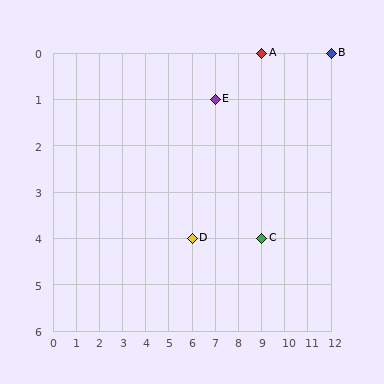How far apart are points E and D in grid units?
Points E and D are 1 column and 3 rows apart (about 3.2 grid units diagonally).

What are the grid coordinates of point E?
Point E is at grid coordinates (7, 1).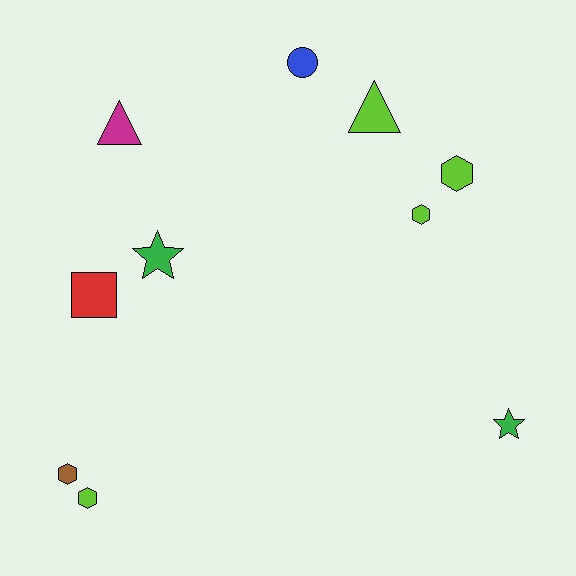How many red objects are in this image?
There is 1 red object.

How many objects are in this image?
There are 10 objects.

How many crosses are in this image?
There are no crosses.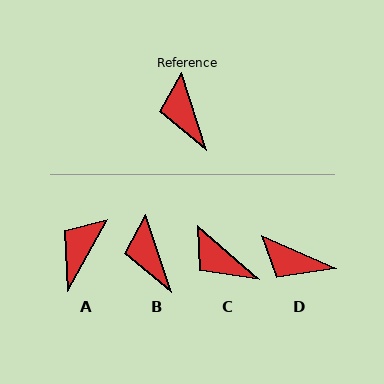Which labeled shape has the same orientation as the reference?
B.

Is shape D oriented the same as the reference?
No, it is off by about 48 degrees.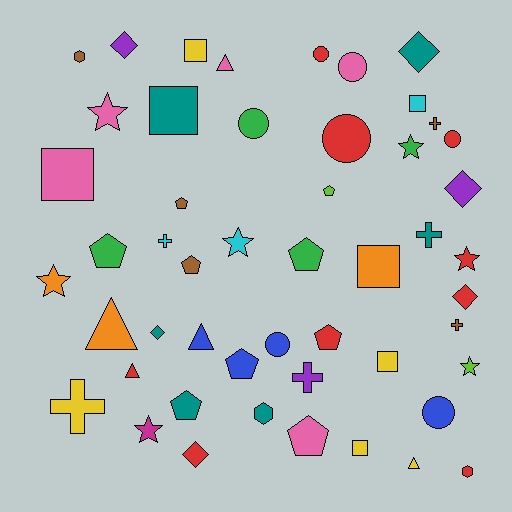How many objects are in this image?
There are 50 objects.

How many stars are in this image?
There are 7 stars.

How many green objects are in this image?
There are 4 green objects.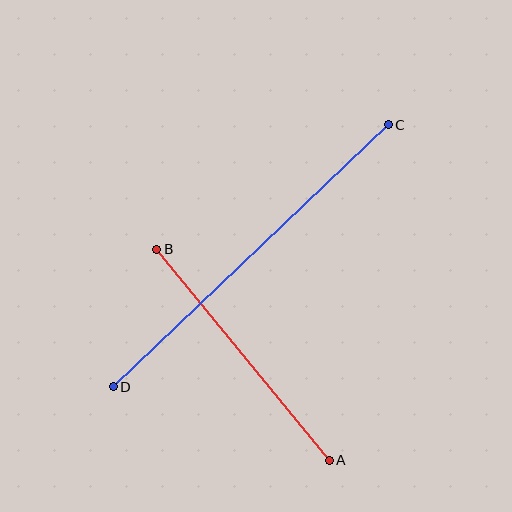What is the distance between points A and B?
The distance is approximately 272 pixels.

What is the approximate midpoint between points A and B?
The midpoint is at approximately (243, 355) pixels.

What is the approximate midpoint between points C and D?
The midpoint is at approximately (251, 256) pixels.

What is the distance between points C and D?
The distance is approximately 380 pixels.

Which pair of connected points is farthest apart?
Points C and D are farthest apart.